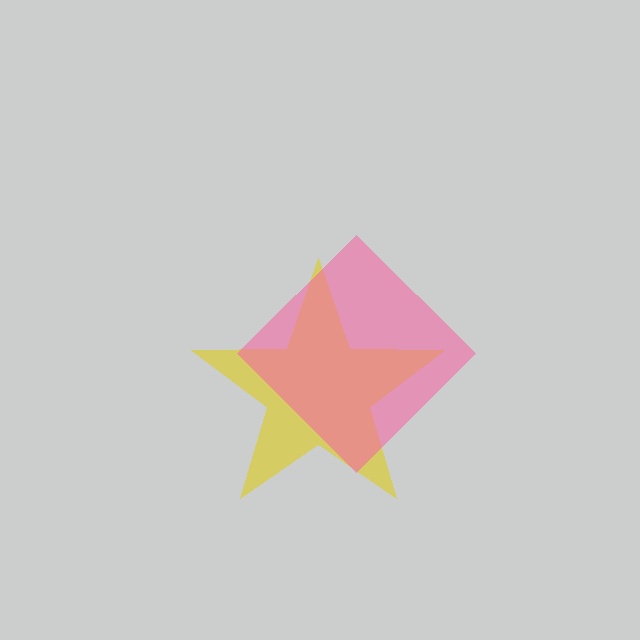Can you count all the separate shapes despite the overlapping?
Yes, there are 2 separate shapes.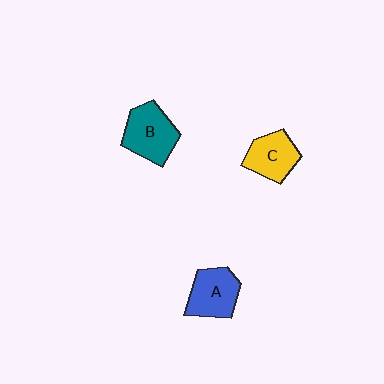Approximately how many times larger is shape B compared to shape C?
Approximately 1.2 times.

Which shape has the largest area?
Shape B (teal).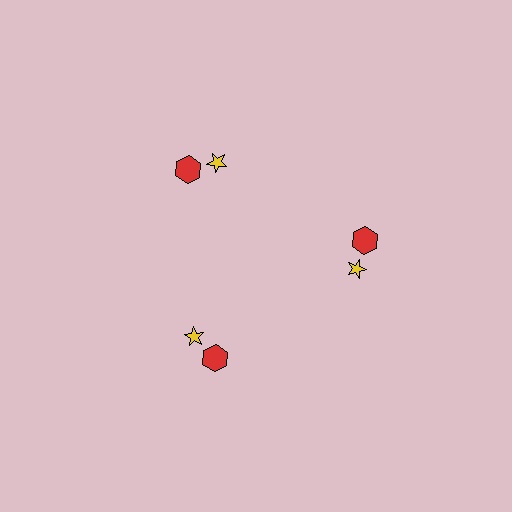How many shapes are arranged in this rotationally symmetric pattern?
There are 6 shapes, arranged in 3 groups of 2.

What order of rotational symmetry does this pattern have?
This pattern has 3-fold rotational symmetry.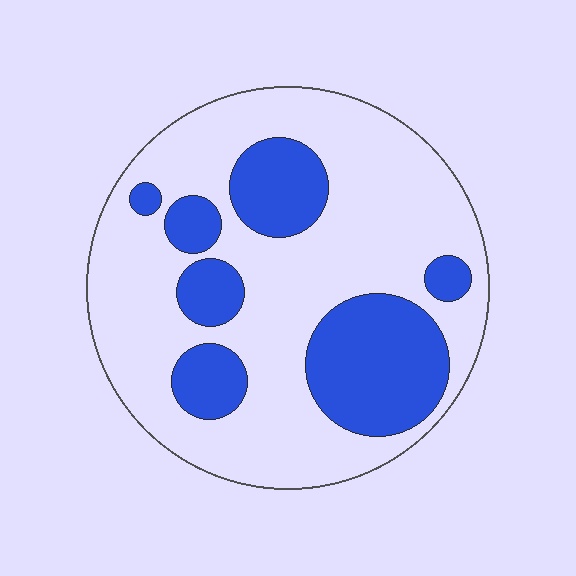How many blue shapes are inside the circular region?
7.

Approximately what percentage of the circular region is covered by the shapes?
Approximately 30%.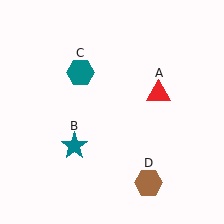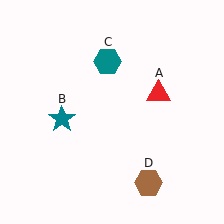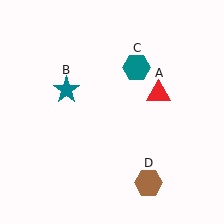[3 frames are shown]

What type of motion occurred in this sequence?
The teal star (object B), teal hexagon (object C) rotated clockwise around the center of the scene.